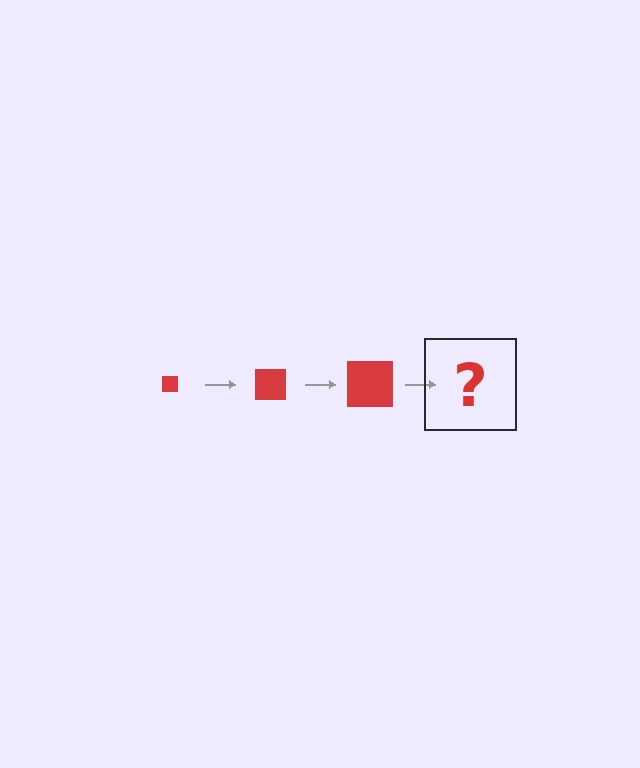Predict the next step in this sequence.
The next step is a red square, larger than the previous one.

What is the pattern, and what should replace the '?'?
The pattern is that the square gets progressively larger each step. The '?' should be a red square, larger than the previous one.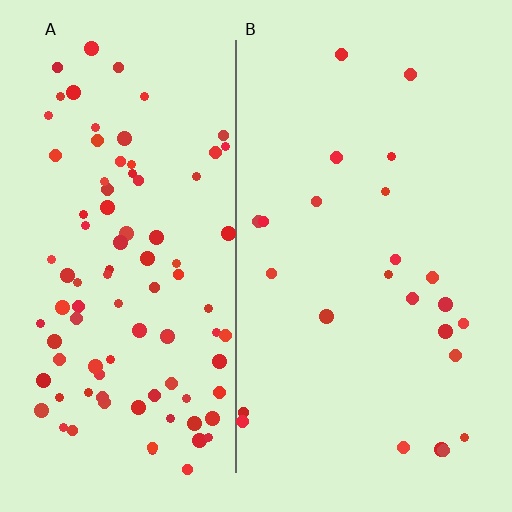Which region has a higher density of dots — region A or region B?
A (the left).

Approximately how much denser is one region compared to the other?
Approximately 3.8× — region A over region B.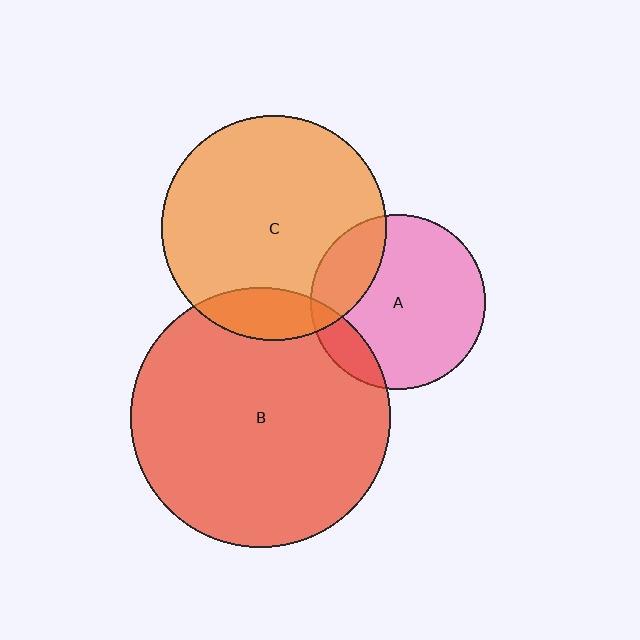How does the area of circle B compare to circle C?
Approximately 1.3 times.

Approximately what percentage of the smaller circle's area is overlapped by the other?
Approximately 15%.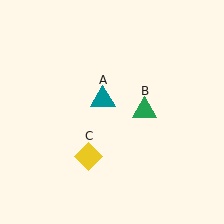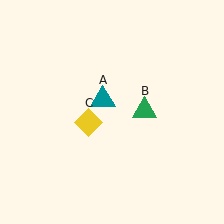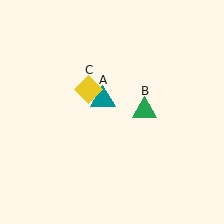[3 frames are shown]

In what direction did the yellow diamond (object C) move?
The yellow diamond (object C) moved up.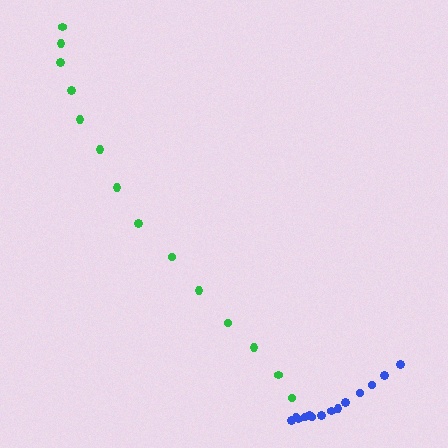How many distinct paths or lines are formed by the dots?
There are 2 distinct paths.